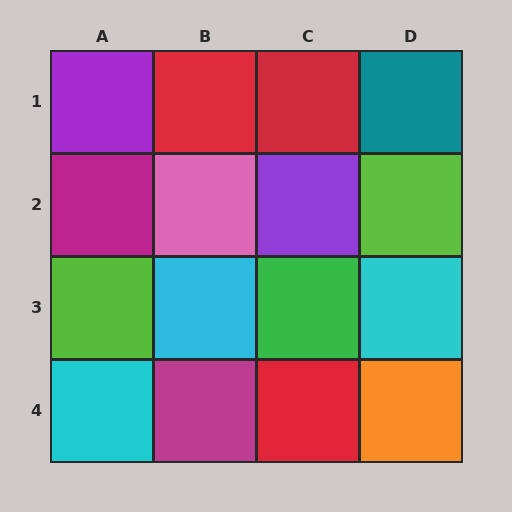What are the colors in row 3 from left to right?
Lime, cyan, green, cyan.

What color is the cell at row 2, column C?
Purple.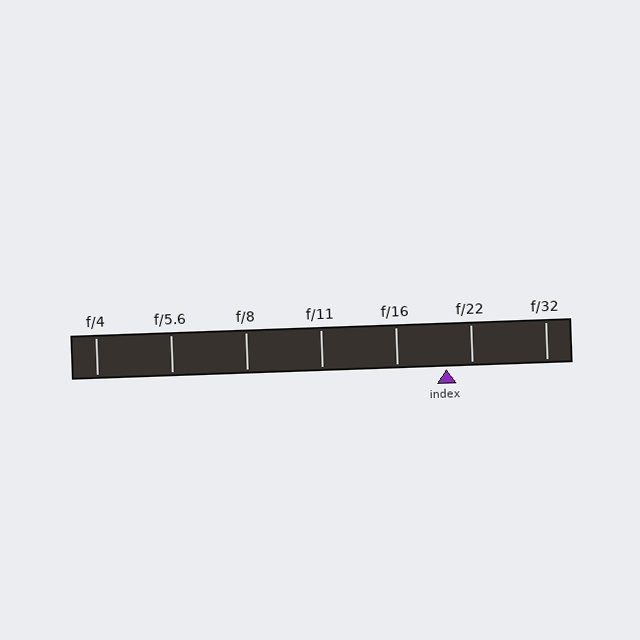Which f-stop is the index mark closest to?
The index mark is closest to f/22.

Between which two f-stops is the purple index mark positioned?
The index mark is between f/16 and f/22.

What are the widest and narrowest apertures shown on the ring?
The widest aperture shown is f/4 and the narrowest is f/32.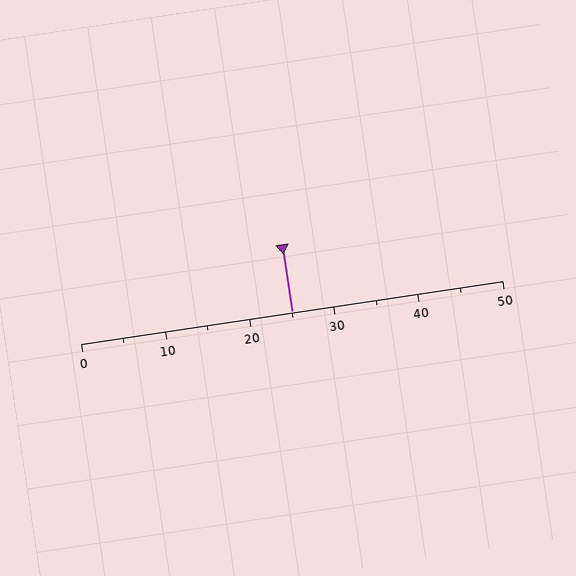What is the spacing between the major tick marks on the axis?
The major ticks are spaced 10 apart.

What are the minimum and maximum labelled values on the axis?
The axis runs from 0 to 50.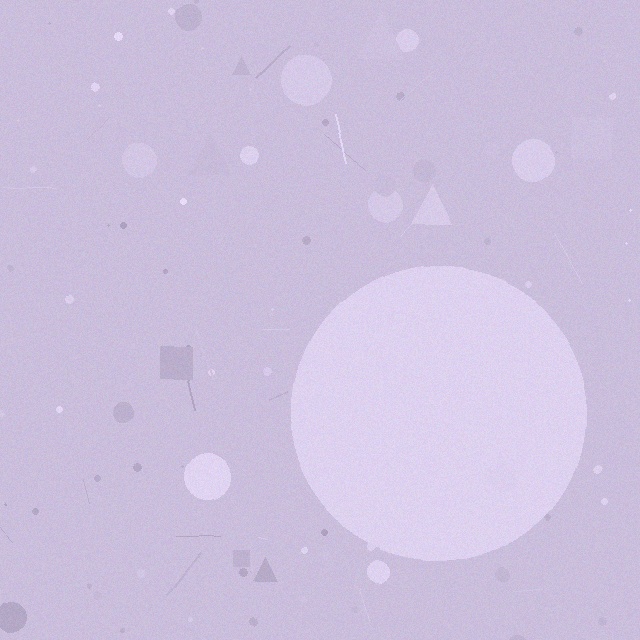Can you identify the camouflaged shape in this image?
The camouflaged shape is a circle.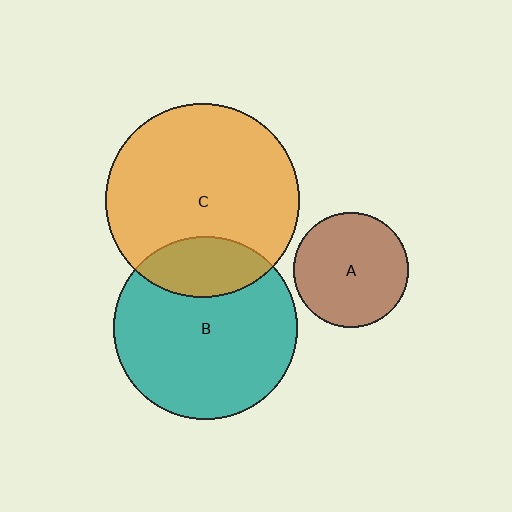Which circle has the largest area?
Circle C (orange).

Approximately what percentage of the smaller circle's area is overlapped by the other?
Approximately 25%.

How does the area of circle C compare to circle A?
Approximately 2.9 times.